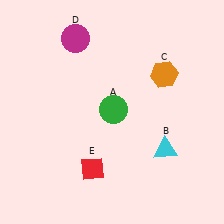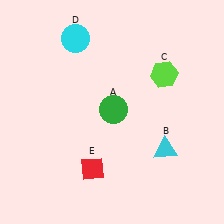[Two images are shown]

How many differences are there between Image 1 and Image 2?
There are 2 differences between the two images.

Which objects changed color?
C changed from orange to lime. D changed from magenta to cyan.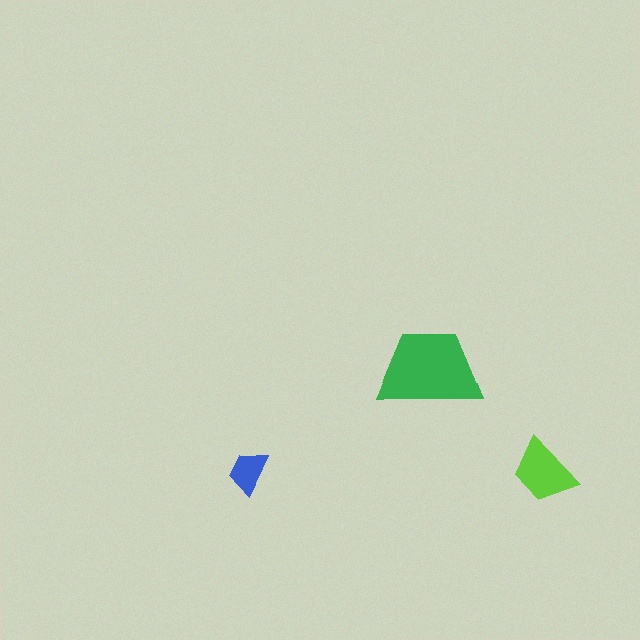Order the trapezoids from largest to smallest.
the green one, the lime one, the blue one.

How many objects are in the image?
There are 3 objects in the image.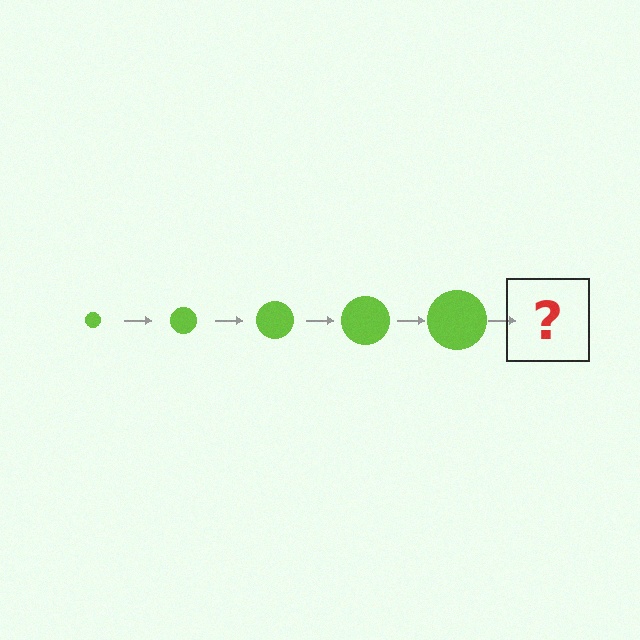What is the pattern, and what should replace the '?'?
The pattern is that the circle gets progressively larger each step. The '?' should be a lime circle, larger than the previous one.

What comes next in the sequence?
The next element should be a lime circle, larger than the previous one.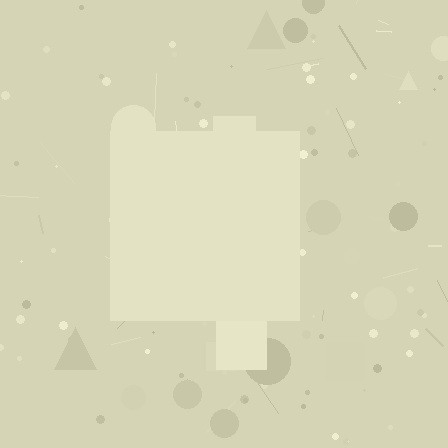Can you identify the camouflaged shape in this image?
The camouflaged shape is a square.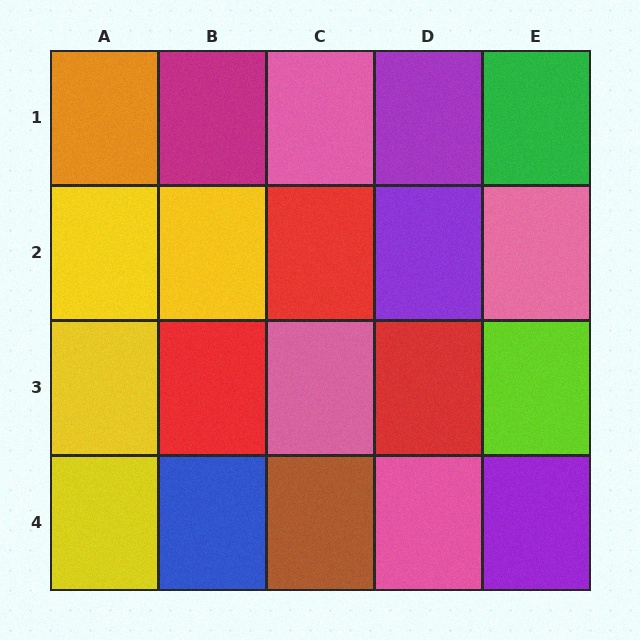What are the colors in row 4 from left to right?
Yellow, blue, brown, pink, purple.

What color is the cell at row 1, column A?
Orange.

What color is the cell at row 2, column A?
Yellow.